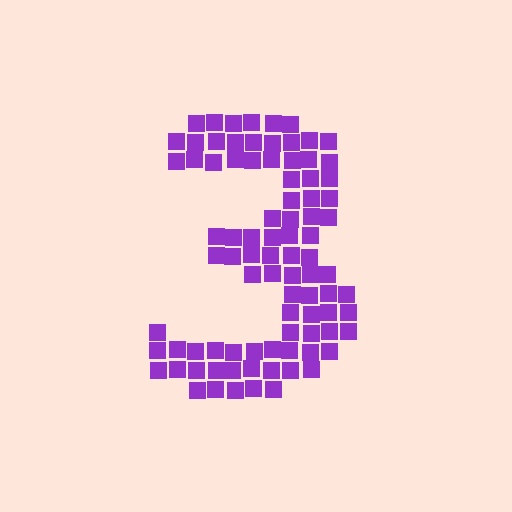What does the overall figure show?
The overall figure shows the digit 3.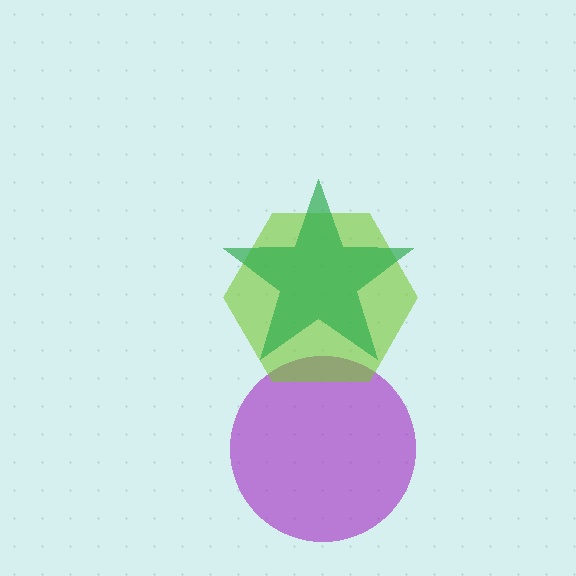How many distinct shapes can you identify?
There are 3 distinct shapes: a purple circle, a lime hexagon, a green star.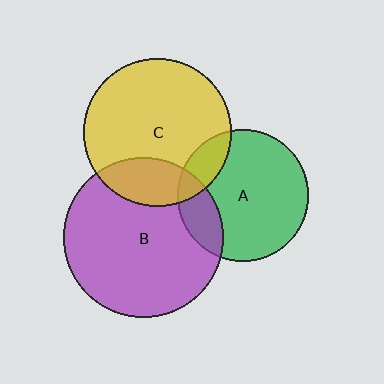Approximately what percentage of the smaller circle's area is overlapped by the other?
Approximately 15%.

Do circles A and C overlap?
Yes.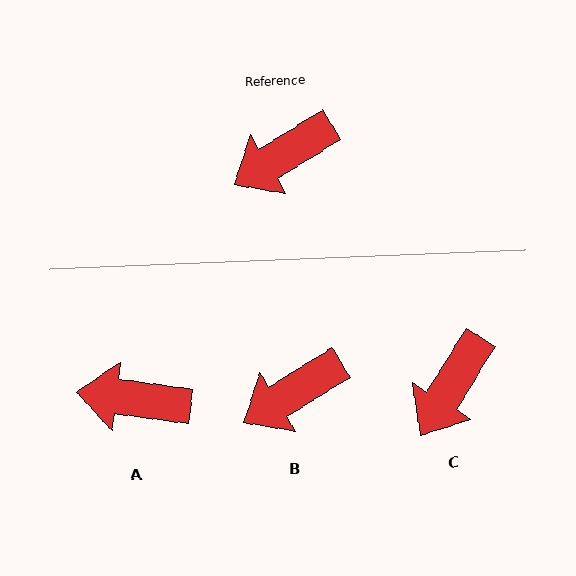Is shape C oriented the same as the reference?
No, it is off by about 27 degrees.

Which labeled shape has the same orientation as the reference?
B.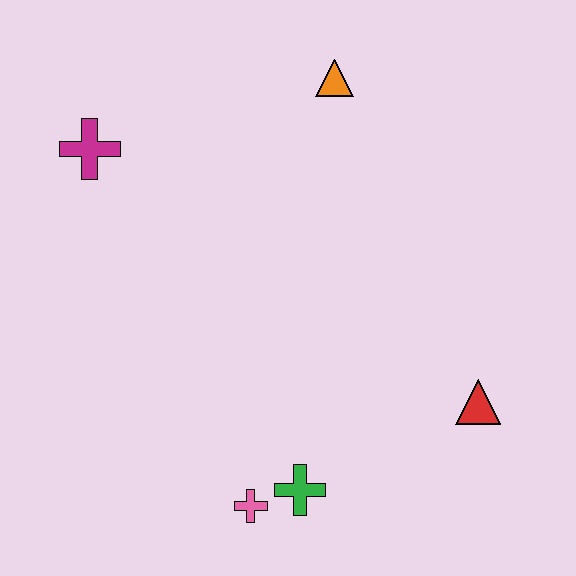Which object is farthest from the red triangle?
The magenta cross is farthest from the red triangle.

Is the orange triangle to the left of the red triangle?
Yes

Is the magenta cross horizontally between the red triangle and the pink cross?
No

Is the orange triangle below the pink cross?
No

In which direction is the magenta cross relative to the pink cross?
The magenta cross is above the pink cross.